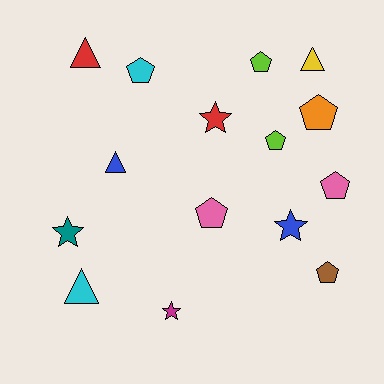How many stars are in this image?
There are 4 stars.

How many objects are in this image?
There are 15 objects.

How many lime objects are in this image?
There are 2 lime objects.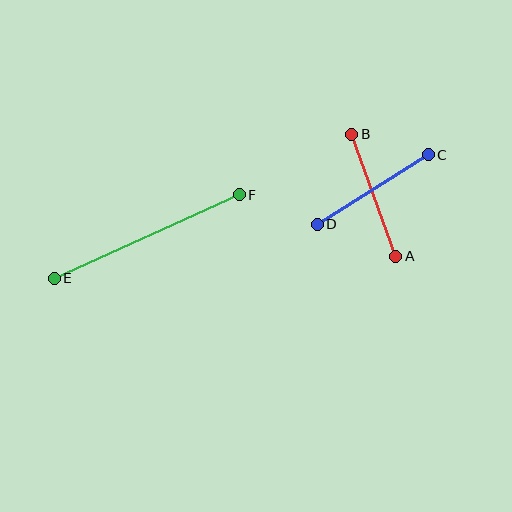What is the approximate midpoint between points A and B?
The midpoint is at approximately (374, 195) pixels.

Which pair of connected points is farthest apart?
Points E and F are farthest apart.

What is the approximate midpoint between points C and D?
The midpoint is at approximately (373, 189) pixels.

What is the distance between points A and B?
The distance is approximately 129 pixels.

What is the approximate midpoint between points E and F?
The midpoint is at approximately (147, 236) pixels.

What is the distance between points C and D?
The distance is approximately 131 pixels.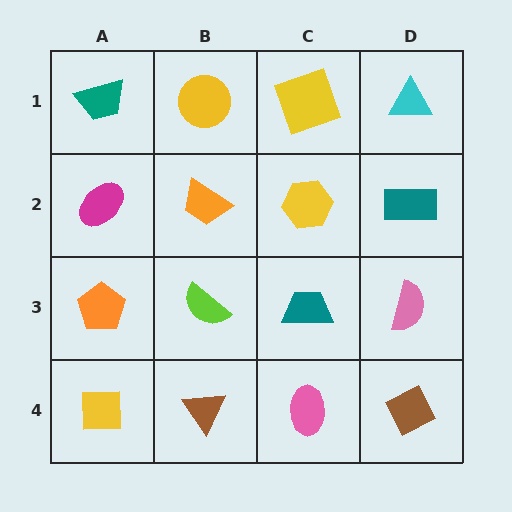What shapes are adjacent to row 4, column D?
A pink semicircle (row 3, column D), a pink ellipse (row 4, column C).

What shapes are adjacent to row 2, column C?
A yellow square (row 1, column C), a teal trapezoid (row 3, column C), an orange trapezoid (row 2, column B), a teal rectangle (row 2, column D).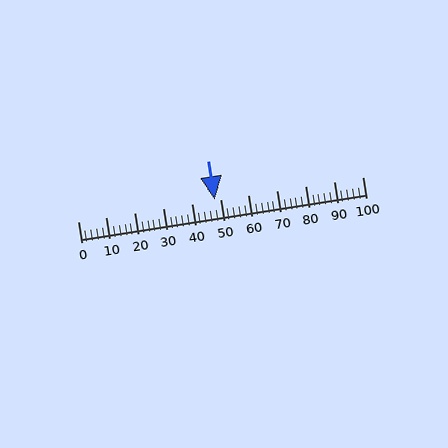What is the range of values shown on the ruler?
The ruler shows values from 0 to 100.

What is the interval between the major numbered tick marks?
The major tick marks are spaced 10 units apart.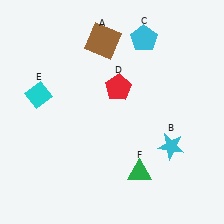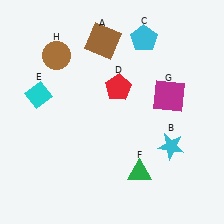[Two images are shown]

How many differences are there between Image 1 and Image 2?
There are 2 differences between the two images.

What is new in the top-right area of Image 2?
A magenta square (G) was added in the top-right area of Image 2.